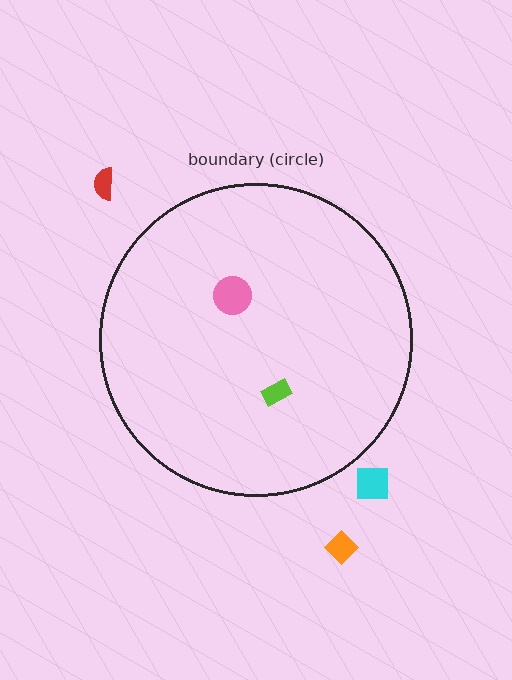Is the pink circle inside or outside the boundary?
Inside.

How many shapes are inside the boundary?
2 inside, 3 outside.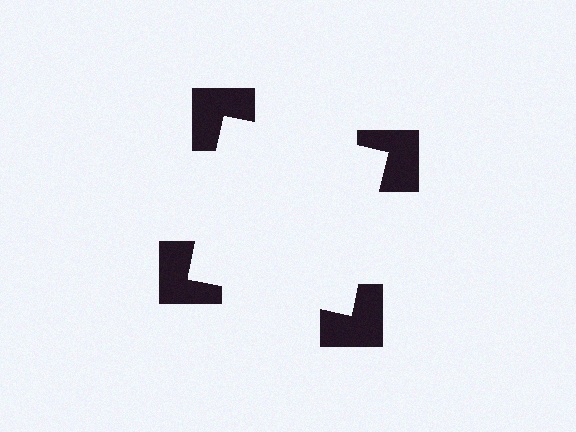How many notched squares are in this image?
There are 4 — one at each vertex of the illusory square.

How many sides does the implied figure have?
4 sides.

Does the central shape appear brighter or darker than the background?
It typically appears slightly brighter than the background, even though no actual brightness change is drawn.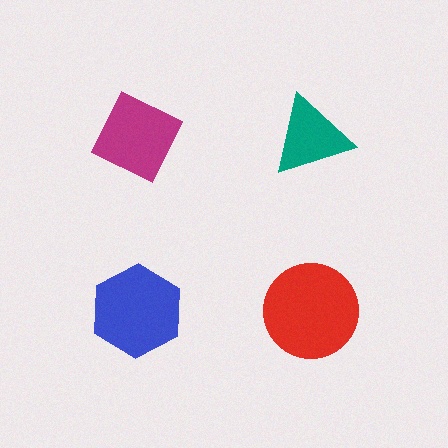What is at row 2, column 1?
A blue hexagon.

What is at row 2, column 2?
A red circle.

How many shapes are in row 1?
2 shapes.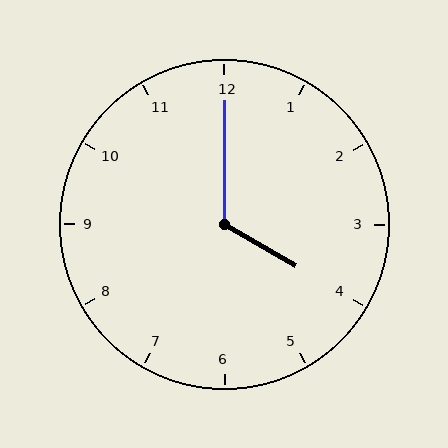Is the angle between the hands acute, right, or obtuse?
It is obtuse.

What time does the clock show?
4:00.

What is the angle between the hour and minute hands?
Approximately 120 degrees.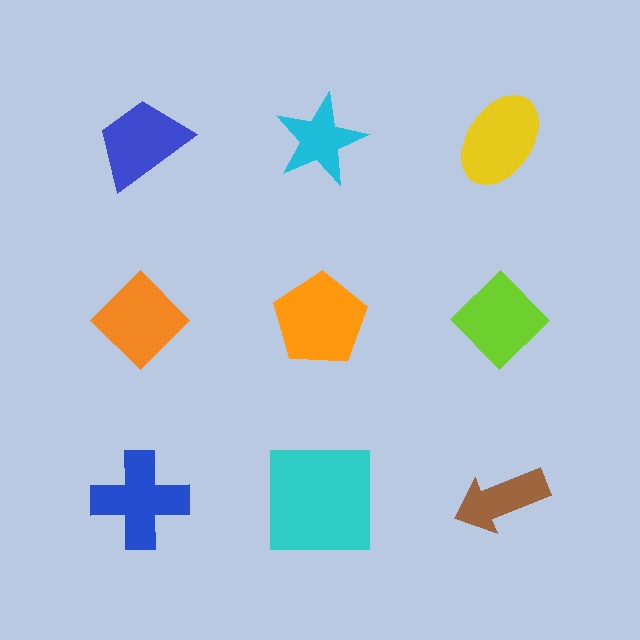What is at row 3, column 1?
A blue cross.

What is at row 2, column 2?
An orange pentagon.